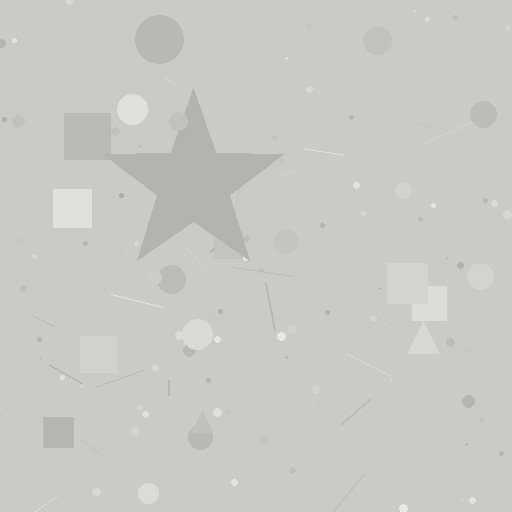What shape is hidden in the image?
A star is hidden in the image.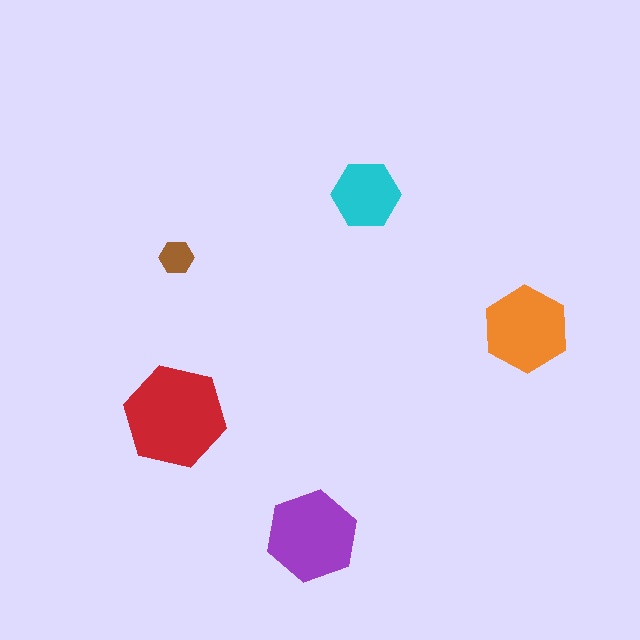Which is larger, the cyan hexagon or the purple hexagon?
The purple one.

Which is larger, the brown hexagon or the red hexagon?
The red one.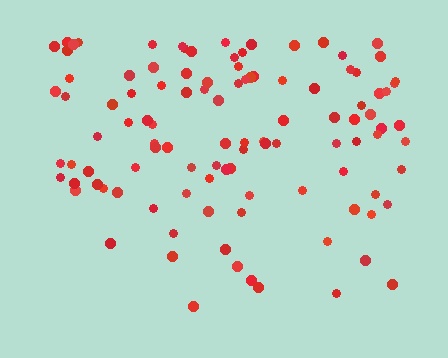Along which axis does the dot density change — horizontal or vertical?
Vertical.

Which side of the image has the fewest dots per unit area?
The bottom.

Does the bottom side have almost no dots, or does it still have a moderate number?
Still a moderate number, just noticeably fewer than the top.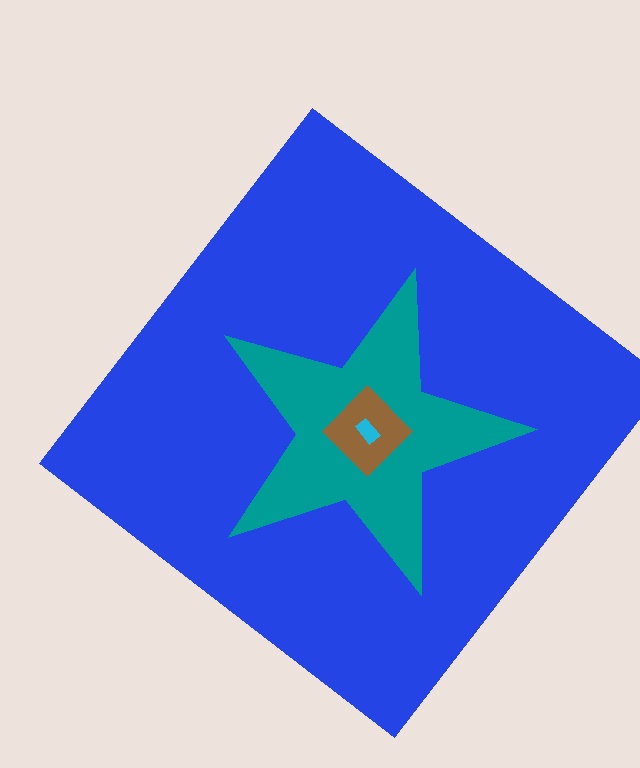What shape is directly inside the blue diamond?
The teal star.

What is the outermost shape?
The blue diamond.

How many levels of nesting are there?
4.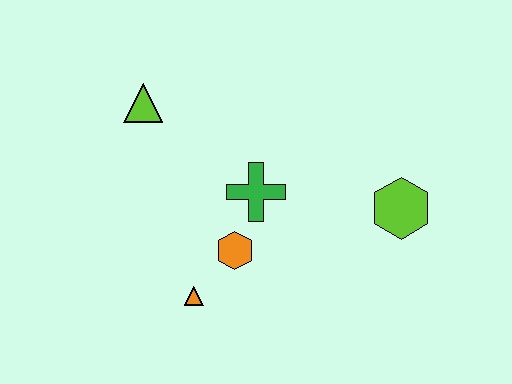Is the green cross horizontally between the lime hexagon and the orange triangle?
Yes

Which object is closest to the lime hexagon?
The green cross is closest to the lime hexagon.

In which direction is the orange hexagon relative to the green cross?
The orange hexagon is below the green cross.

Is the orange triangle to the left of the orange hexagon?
Yes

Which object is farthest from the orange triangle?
The lime hexagon is farthest from the orange triangle.